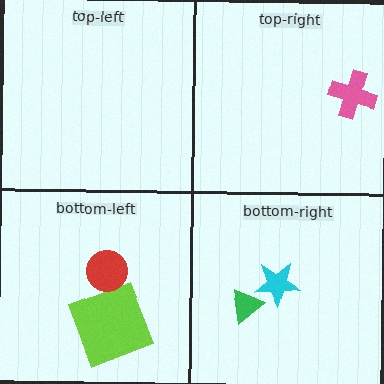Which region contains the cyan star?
The bottom-right region.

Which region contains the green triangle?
The bottom-right region.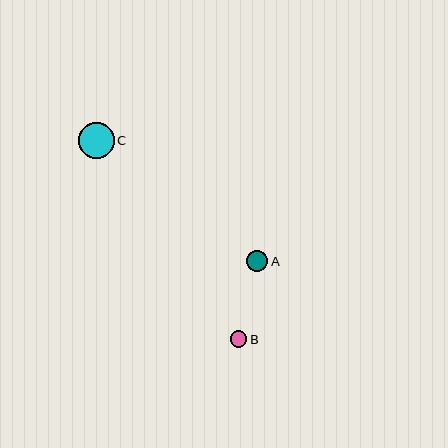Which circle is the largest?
Circle C is the largest with a size of approximately 36 pixels.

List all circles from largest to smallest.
From largest to smallest: C, A, B.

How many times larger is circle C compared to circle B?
Circle C is approximately 2.1 times the size of circle B.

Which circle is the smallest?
Circle B is the smallest with a size of approximately 17 pixels.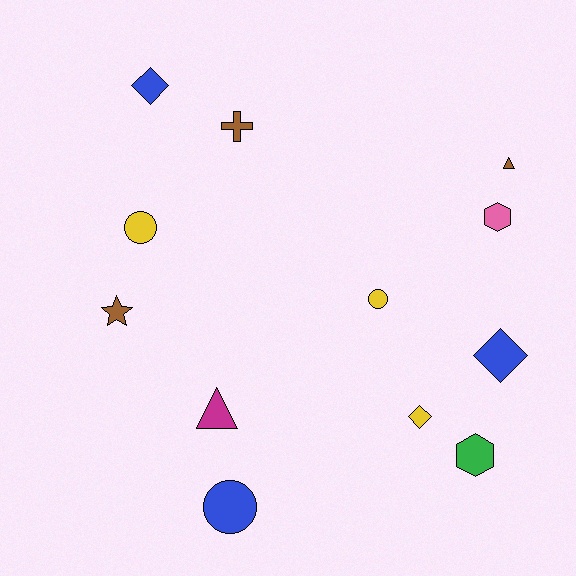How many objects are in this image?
There are 12 objects.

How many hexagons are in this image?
There are 2 hexagons.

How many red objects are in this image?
There are no red objects.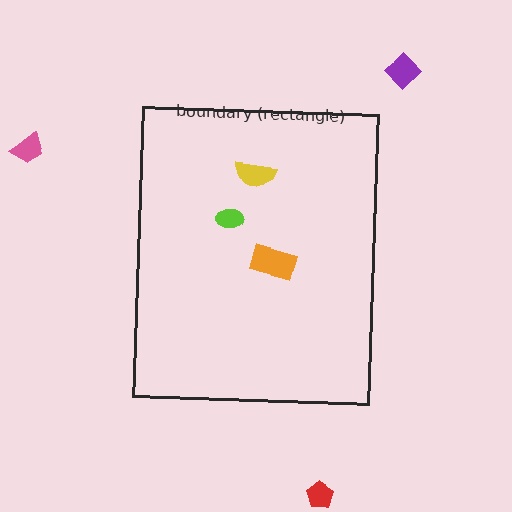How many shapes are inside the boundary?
3 inside, 3 outside.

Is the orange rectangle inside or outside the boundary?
Inside.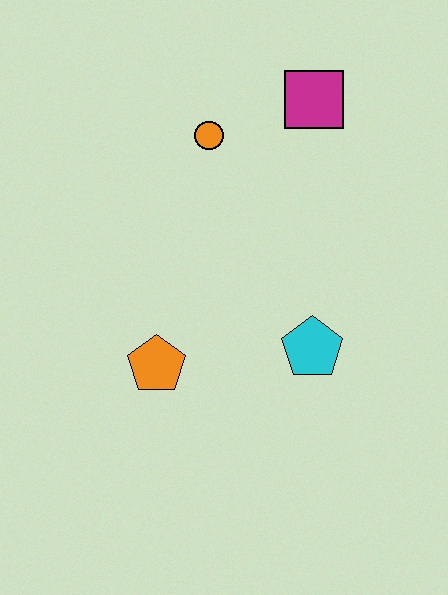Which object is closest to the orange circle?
The magenta square is closest to the orange circle.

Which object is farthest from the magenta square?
The orange pentagon is farthest from the magenta square.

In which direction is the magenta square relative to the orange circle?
The magenta square is to the right of the orange circle.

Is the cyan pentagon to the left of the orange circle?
No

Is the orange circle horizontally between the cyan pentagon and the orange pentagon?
Yes